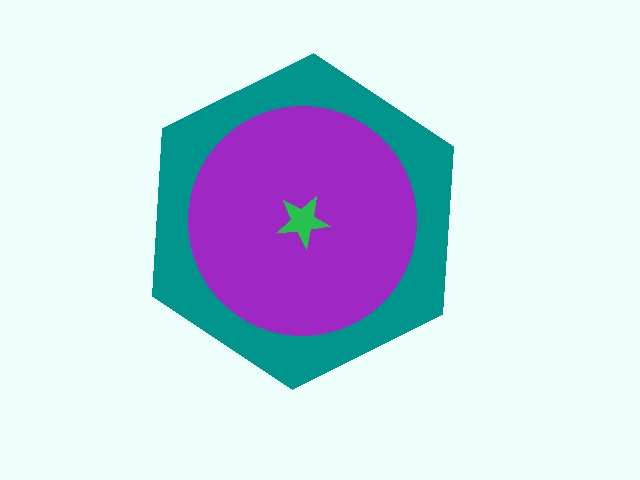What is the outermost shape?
The teal hexagon.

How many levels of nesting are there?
3.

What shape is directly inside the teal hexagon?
The purple circle.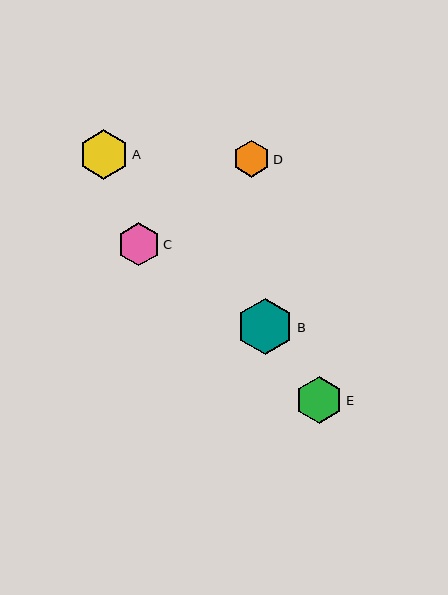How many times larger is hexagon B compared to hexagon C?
Hexagon B is approximately 1.3 times the size of hexagon C.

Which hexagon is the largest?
Hexagon B is the largest with a size of approximately 57 pixels.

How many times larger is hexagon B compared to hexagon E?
Hexagon B is approximately 1.2 times the size of hexagon E.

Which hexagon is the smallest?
Hexagon D is the smallest with a size of approximately 37 pixels.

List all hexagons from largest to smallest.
From largest to smallest: B, A, E, C, D.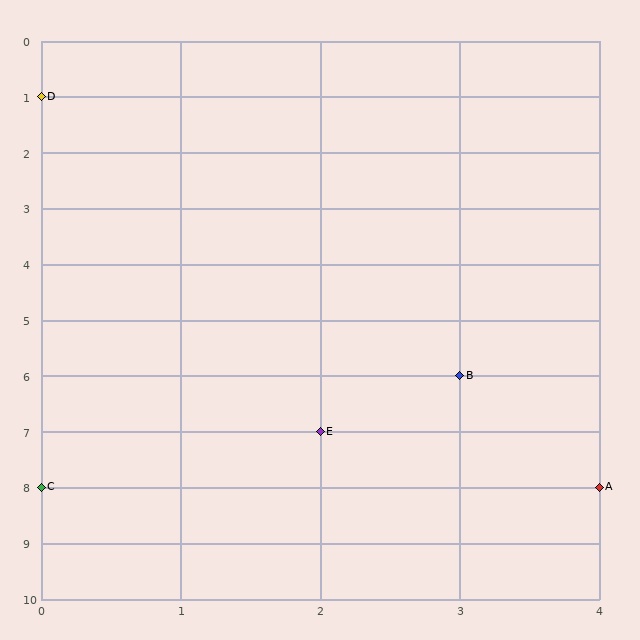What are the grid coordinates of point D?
Point D is at grid coordinates (0, 1).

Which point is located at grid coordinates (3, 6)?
Point B is at (3, 6).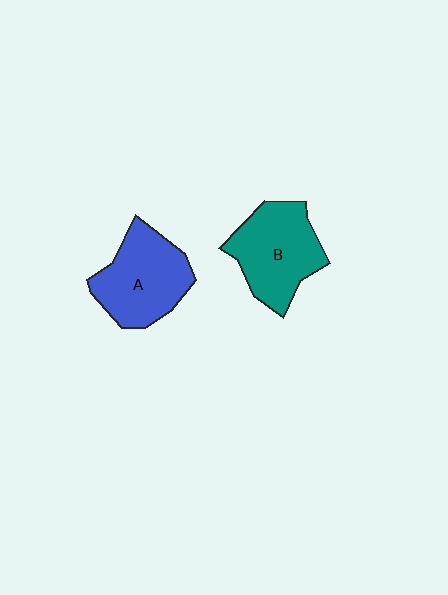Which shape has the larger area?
Shape B (teal).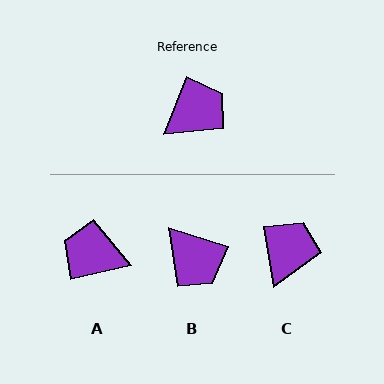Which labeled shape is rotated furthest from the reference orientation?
A, about 124 degrees away.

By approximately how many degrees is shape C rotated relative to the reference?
Approximately 30 degrees counter-clockwise.